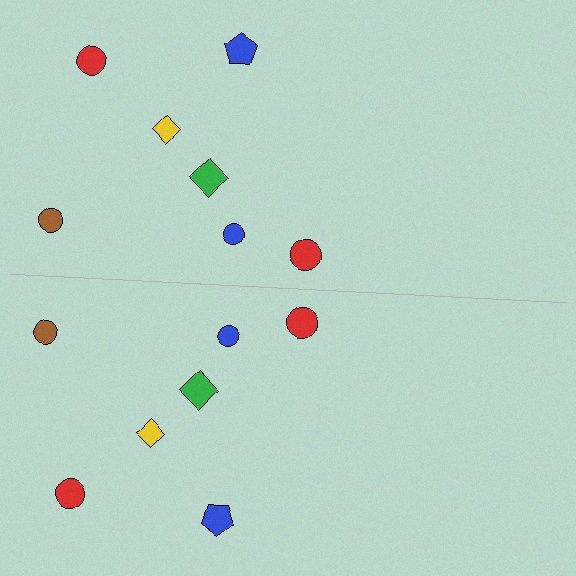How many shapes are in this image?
There are 14 shapes in this image.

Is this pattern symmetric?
Yes, this pattern has bilateral (reflection) symmetry.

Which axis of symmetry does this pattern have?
The pattern has a horizontal axis of symmetry running through the center of the image.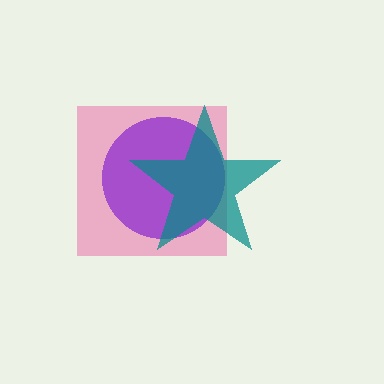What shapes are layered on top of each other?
The layered shapes are: a pink square, a purple circle, a teal star.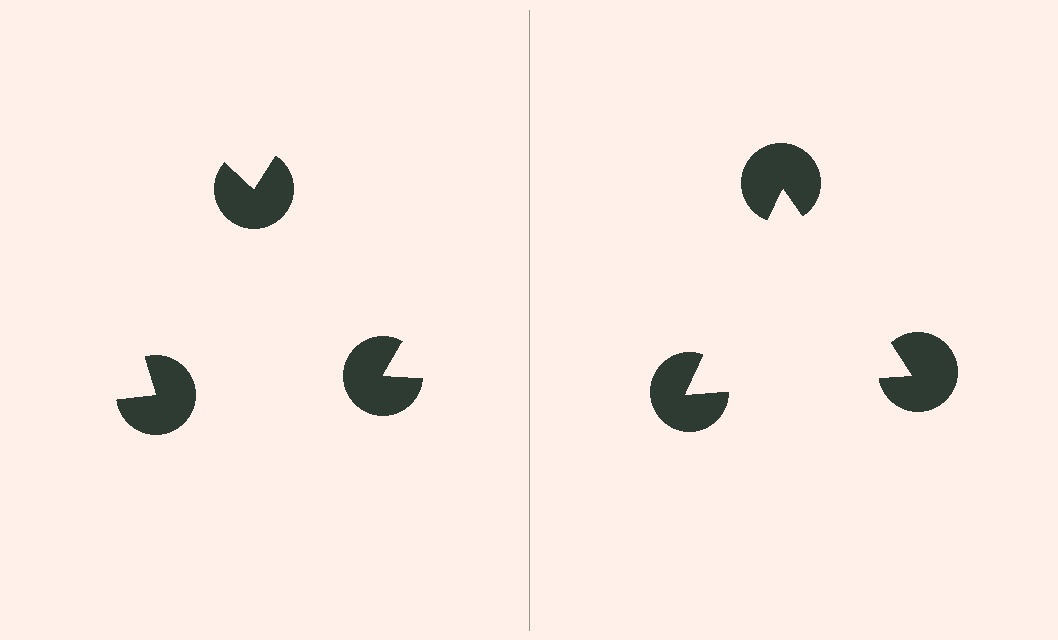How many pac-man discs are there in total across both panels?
6 — 3 on each side.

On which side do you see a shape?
An illusory triangle appears on the right side. On the left side the wedge cuts are rotated, so no coherent shape forms.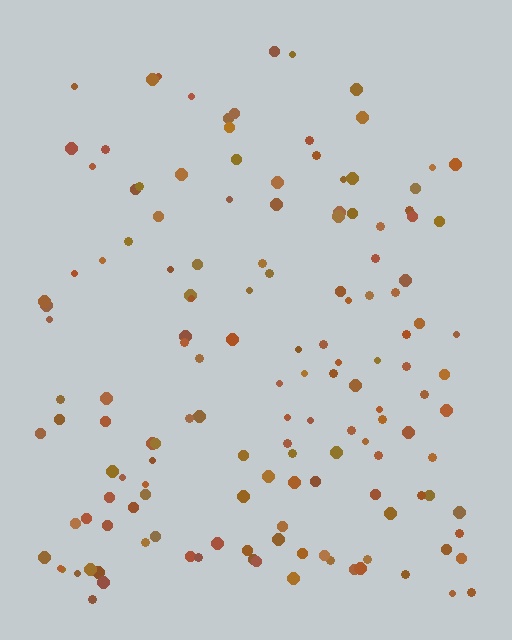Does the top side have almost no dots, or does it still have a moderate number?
Still a moderate number, just noticeably fewer than the bottom.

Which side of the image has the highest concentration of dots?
The bottom.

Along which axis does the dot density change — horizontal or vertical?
Vertical.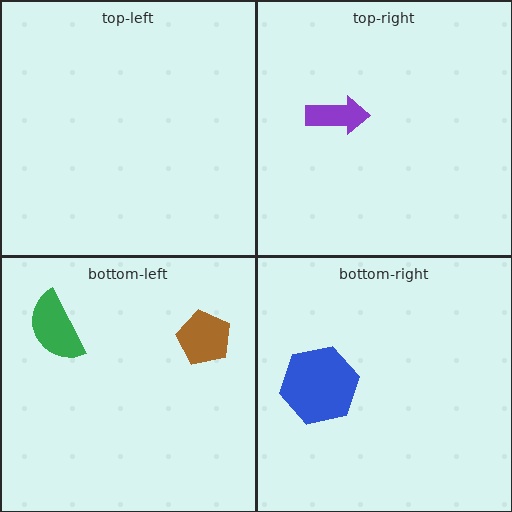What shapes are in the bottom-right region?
The blue hexagon.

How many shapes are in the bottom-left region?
2.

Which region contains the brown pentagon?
The bottom-left region.